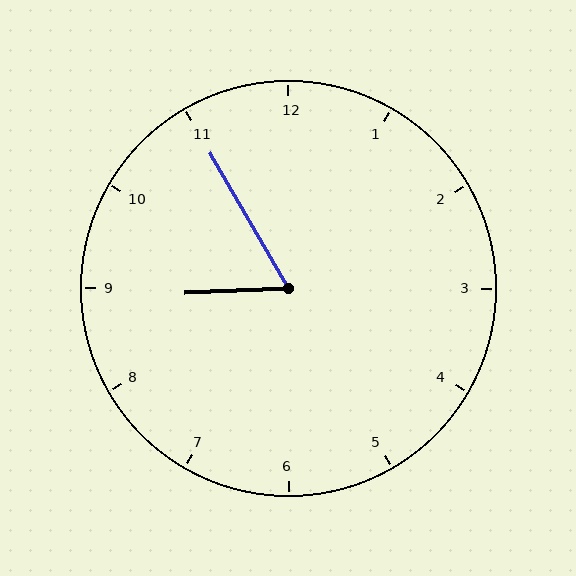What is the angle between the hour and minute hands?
Approximately 62 degrees.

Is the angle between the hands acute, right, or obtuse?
It is acute.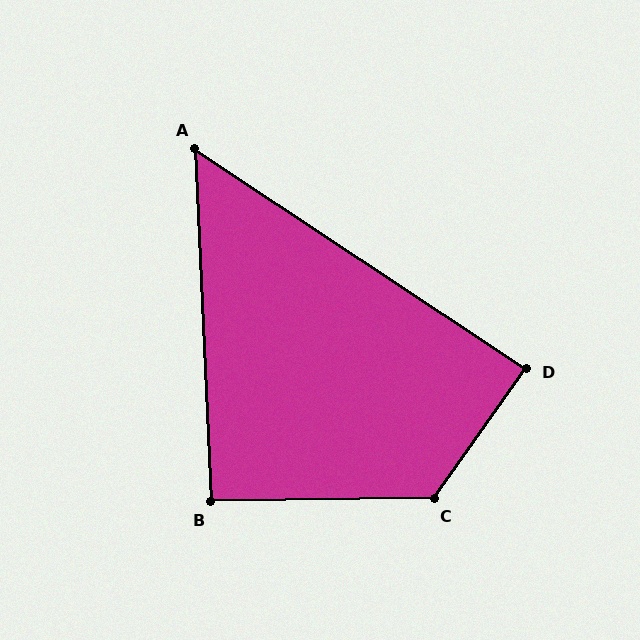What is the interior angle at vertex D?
Approximately 88 degrees (approximately right).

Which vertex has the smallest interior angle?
A, at approximately 54 degrees.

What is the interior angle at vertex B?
Approximately 92 degrees (approximately right).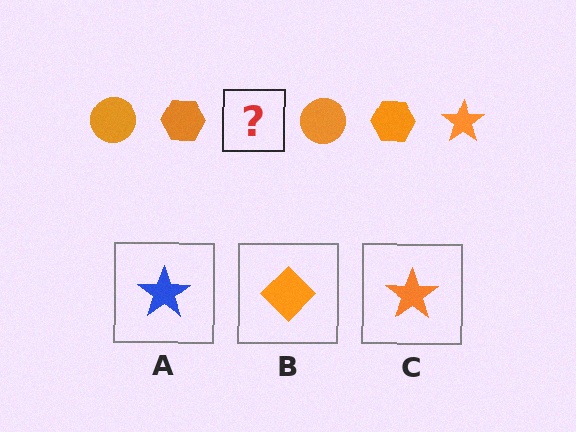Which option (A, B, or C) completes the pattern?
C.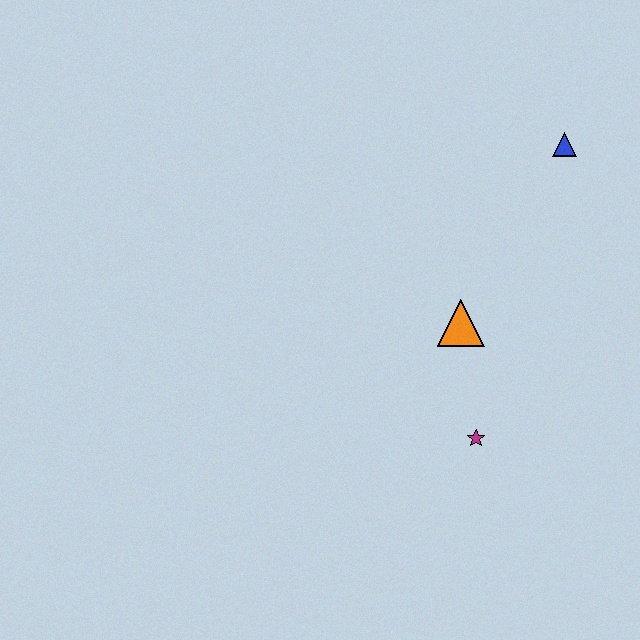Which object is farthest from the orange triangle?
The blue triangle is farthest from the orange triangle.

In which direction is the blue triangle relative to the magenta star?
The blue triangle is above the magenta star.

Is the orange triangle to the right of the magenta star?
No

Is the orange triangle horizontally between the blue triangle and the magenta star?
No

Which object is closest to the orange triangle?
The magenta star is closest to the orange triangle.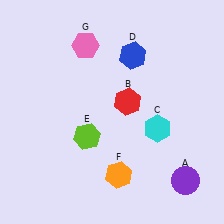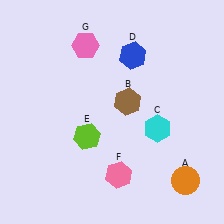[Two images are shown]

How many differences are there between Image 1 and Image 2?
There are 3 differences between the two images.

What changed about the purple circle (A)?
In Image 1, A is purple. In Image 2, it changed to orange.